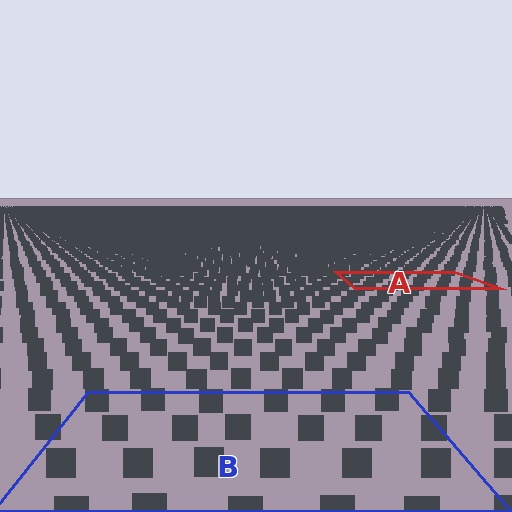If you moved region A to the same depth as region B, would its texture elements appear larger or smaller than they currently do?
They would appear larger. At a closer depth, the same texture elements are projected at a bigger on-screen size.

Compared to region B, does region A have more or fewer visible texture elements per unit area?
Region A has more texture elements per unit area — they are packed more densely because it is farther away.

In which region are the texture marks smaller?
The texture marks are smaller in region A, because it is farther away.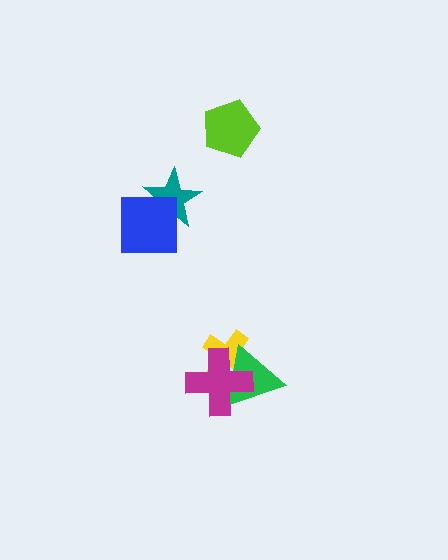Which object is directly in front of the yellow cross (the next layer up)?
The green triangle is directly in front of the yellow cross.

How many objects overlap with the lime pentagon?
0 objects overlap with the lime pentagon.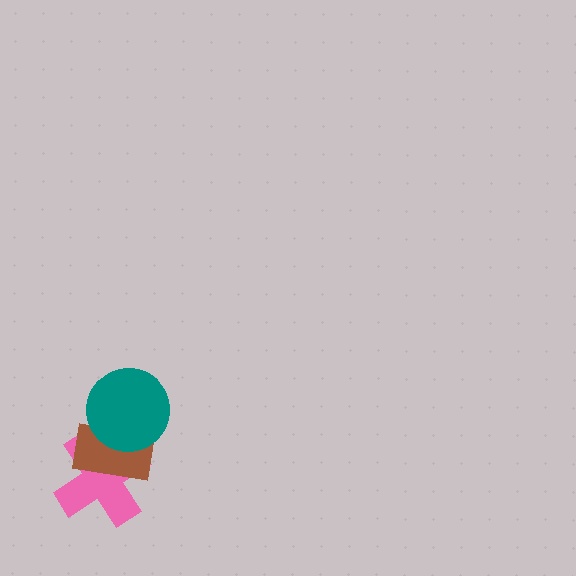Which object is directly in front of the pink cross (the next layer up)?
The brown rectangle is directly in front of the pink cross.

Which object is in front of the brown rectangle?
The teal circle is in front of the brown rectangle.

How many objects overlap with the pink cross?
2 objects overlap with the pink cross.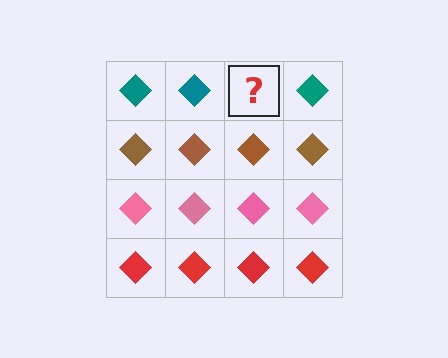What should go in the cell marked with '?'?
The missing cell should contain a teal diamond.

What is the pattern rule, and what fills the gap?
The rule is that each row has a consistent color. The gap should be filled with a teal diamond.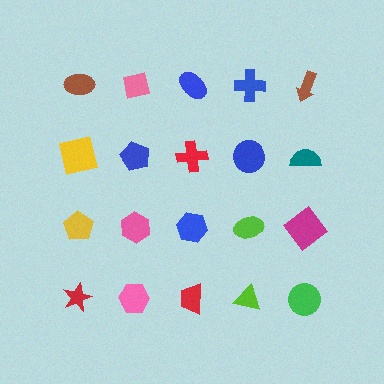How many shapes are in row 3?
5 shapes.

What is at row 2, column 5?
A teal semicircle.